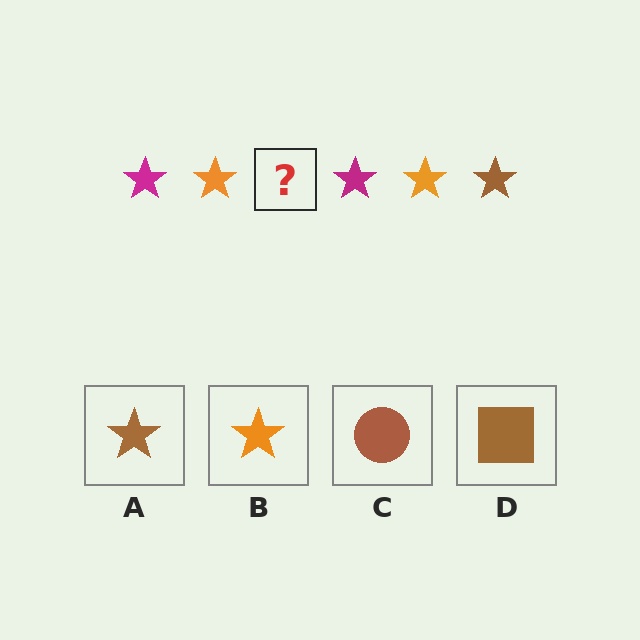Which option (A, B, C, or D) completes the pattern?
A.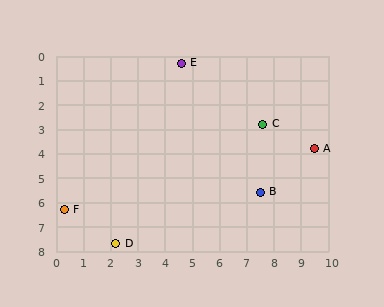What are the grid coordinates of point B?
Point B is at approximately (7.5, 5.6).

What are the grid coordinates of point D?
Point D is at approximately (2.2, 7.7).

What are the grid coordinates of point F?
Point F is at approximately (0.3, 6.3).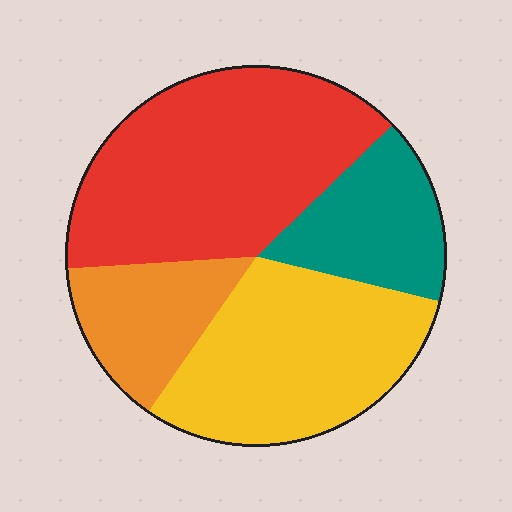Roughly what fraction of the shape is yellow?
Yellow takes up about one third (1/3) of the shape.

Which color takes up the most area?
Red, at roughly 40%.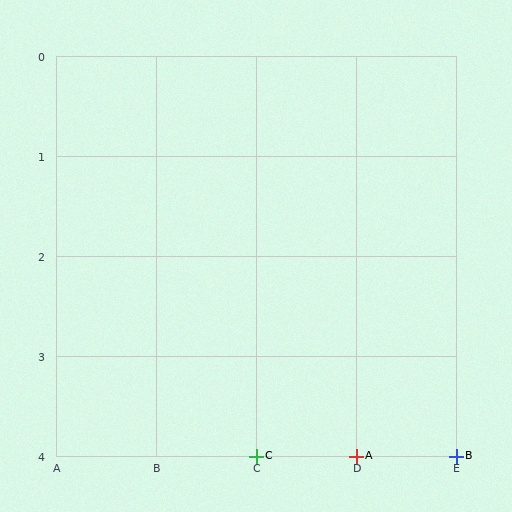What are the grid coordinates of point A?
Point A is at grid coordinates (D, 4).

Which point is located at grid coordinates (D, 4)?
Point A is at (D, 4).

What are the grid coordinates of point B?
Point B is at grid coordinates (E, 4).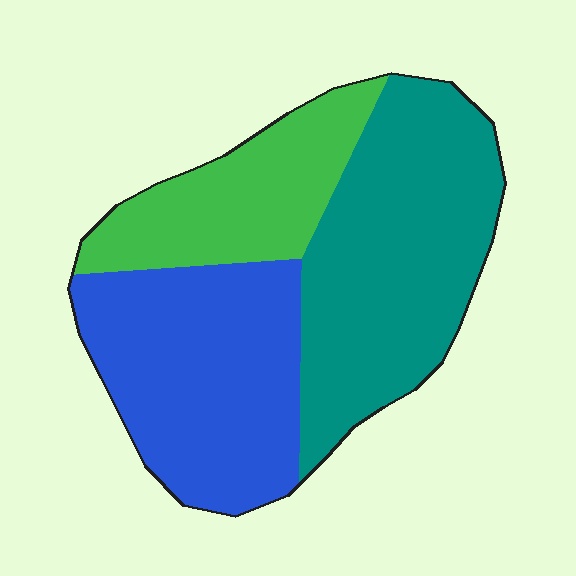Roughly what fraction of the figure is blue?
Blue covers 36% of the figure.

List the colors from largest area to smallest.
From largest to smallest: teal, blue, green.